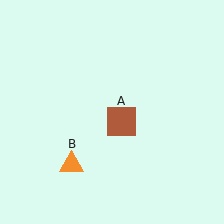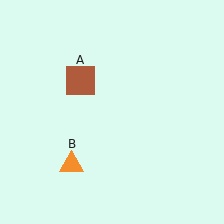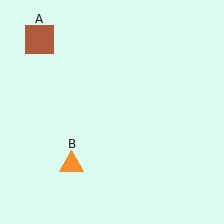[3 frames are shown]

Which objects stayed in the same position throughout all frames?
Orange triangle (object B) remained stationary.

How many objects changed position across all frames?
1 object changed position: brown square (object A).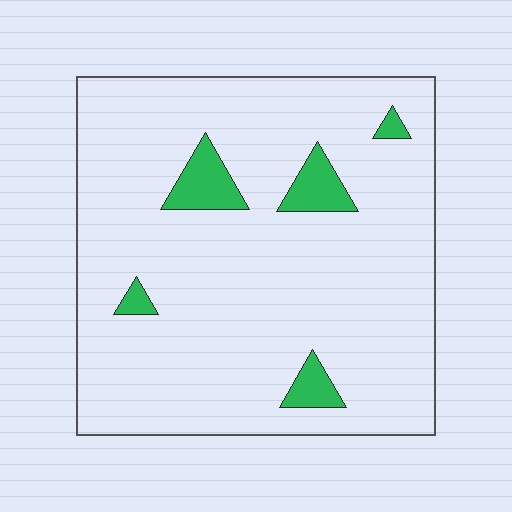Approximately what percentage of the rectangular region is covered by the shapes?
Approximately 10%.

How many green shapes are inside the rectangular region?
5.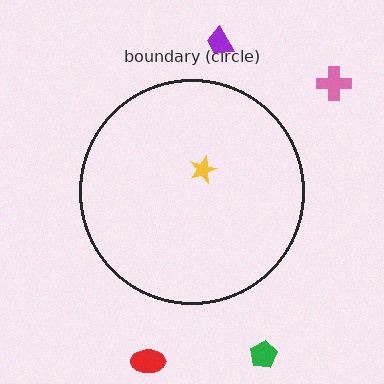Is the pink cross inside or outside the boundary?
Outside.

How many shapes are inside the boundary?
1 inside, 4 outside.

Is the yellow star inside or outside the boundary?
Inside.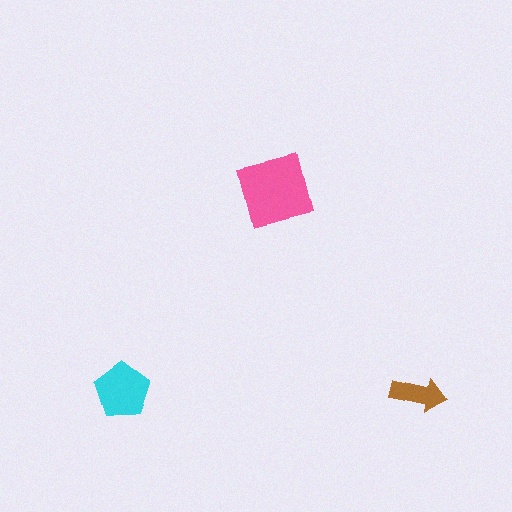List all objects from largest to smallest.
The pink square, the cyan pentagon, the brown arrow.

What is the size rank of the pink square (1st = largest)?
1st.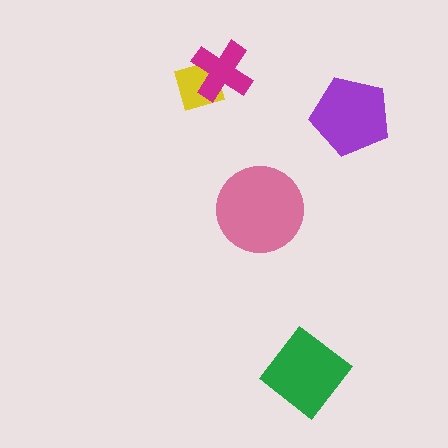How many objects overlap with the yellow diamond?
1 object overlaps with the yellow diamond.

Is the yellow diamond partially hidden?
Yes, it is partially covered by another shape.